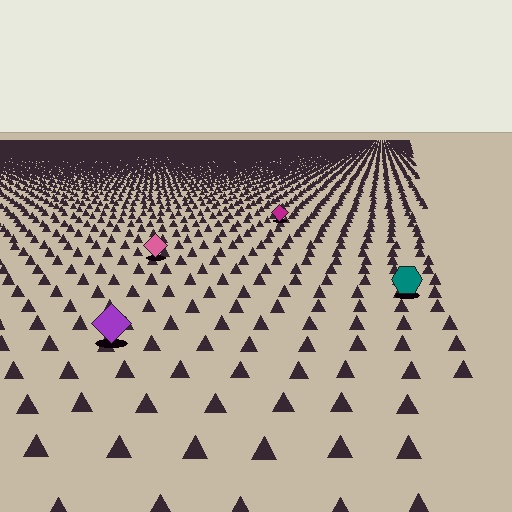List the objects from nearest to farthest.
From nearest to farthest: the purple diamond, the teal hexagon, the pink diamond, the magenta diamond.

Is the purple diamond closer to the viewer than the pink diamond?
Yes. The purple diamond is closer — you can tell from the texture gradient: the ground texture is coarser near it.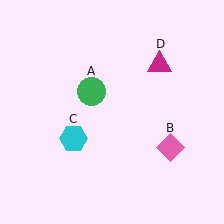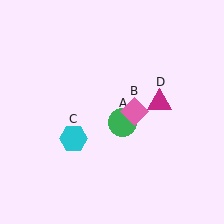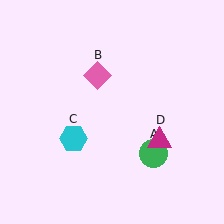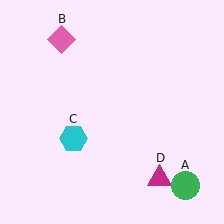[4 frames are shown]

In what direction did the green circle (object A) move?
The green circle (object A) moved down and to the right.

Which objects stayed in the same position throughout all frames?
Cyan hexagon (object C) remained stationary.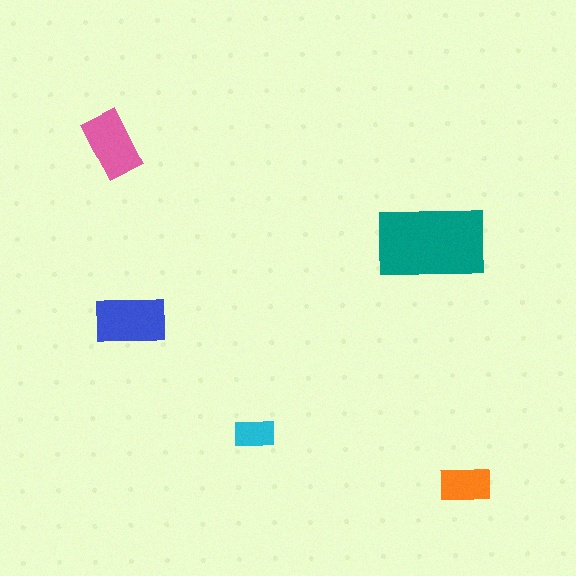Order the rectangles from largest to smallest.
the teal one, the blue one, the pink one, the orange one, the cyan one.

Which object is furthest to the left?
The pink rectangle is leftmost.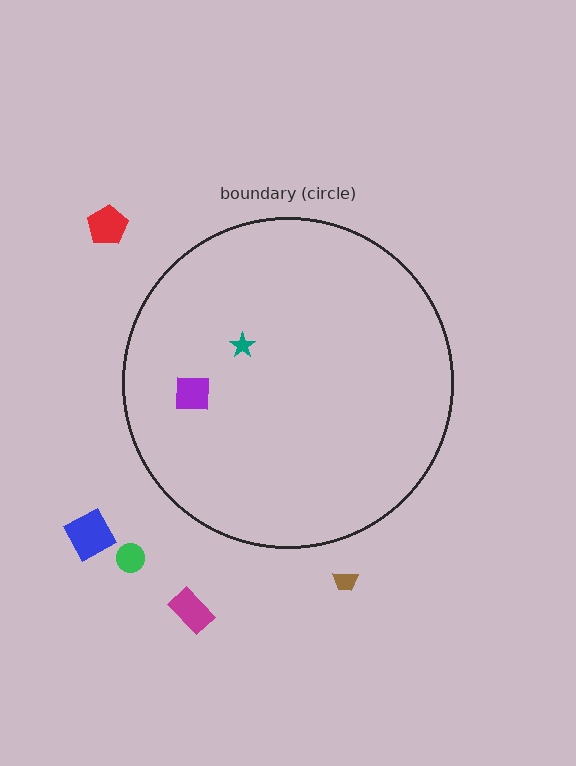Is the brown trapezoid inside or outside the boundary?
Outside.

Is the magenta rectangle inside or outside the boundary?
Outside.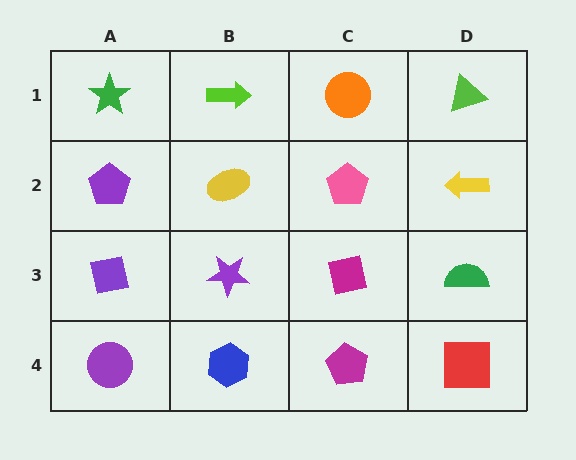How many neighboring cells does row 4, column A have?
2.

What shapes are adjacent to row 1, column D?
A yellow arrow (row 2, column D), an orange circle (row 1, column C).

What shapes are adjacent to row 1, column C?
A pink pentagon (row 2, column C), a lime arrow (row 1, column B), a lime triangle (row 1, column D).